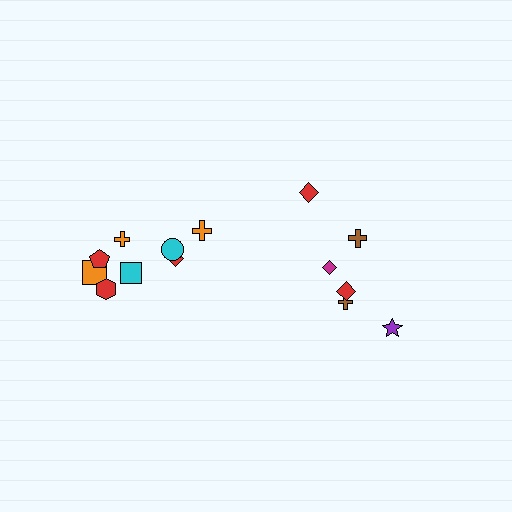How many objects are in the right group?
There are 6 objects.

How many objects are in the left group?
There are 8 objects.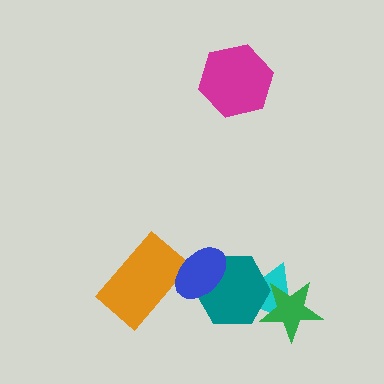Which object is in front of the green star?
The teal hexagon is in front of the green star.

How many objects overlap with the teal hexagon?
3 objects overlap with the teal hexagon.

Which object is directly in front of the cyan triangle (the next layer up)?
The green star is directly in front of the cyan triangle.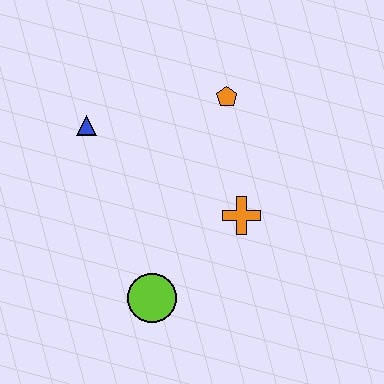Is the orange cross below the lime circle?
No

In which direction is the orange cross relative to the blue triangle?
The orange cross is to the right of the blue triangle.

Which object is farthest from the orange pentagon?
The lime circle is farthest from the orange pentagon.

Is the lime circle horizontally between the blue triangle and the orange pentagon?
Yes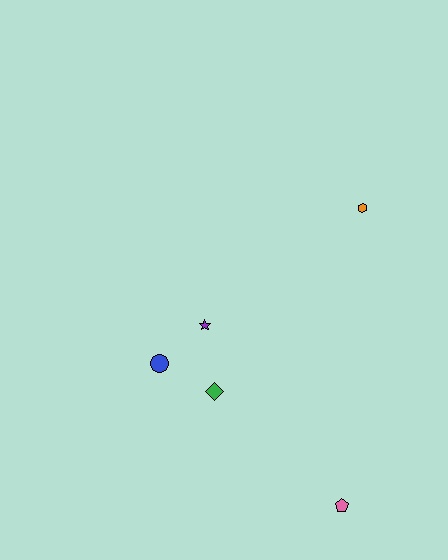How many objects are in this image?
There are 5 objects.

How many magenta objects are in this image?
There are no magenta objects.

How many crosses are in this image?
There are no crosses.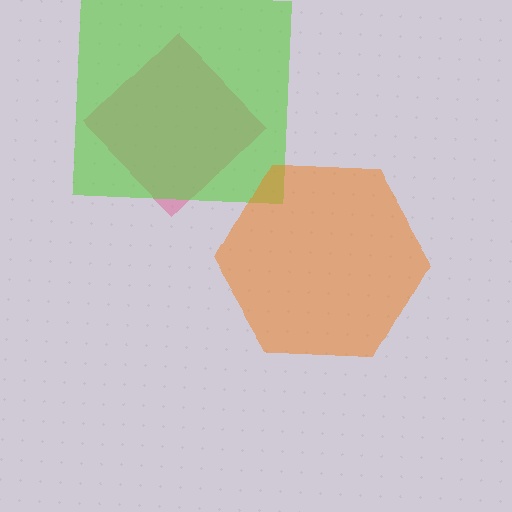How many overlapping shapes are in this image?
There are 3 overlapping shapes in the image.